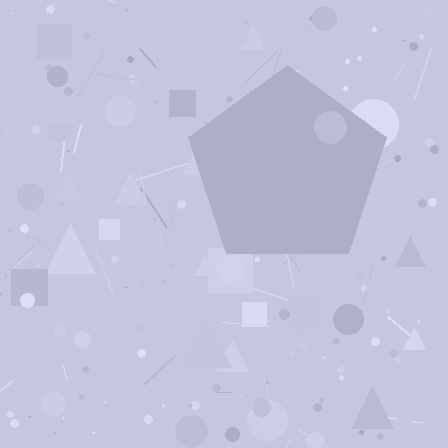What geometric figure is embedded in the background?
A pentagon is embedded in the background.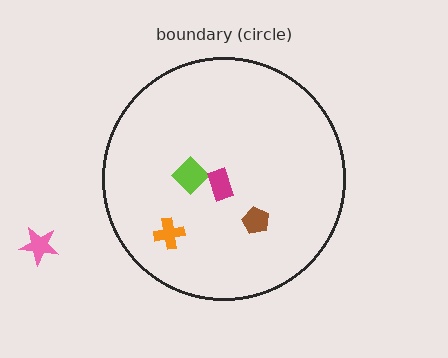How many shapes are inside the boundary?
4 inside, 1 outside.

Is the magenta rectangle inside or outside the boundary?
Inside.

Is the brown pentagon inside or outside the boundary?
Inside.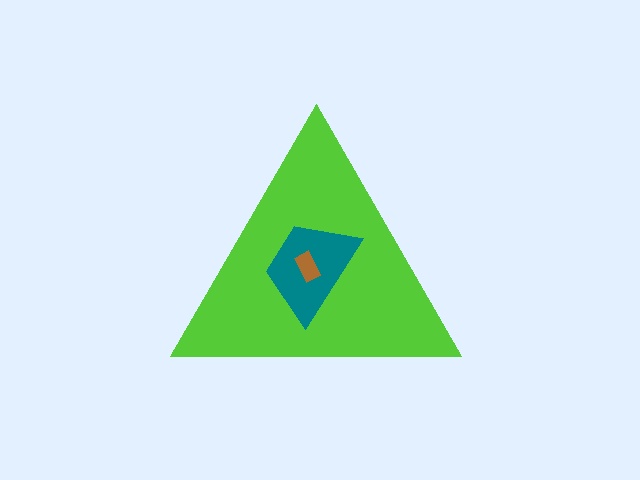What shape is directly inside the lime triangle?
The teal trapezoid.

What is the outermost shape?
The lime triangle.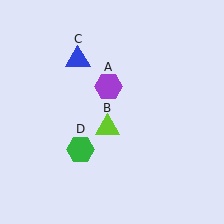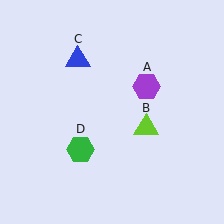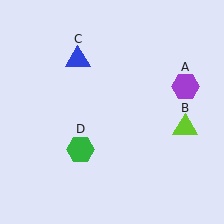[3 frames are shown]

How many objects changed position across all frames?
2 objects changed position: purple hexagon (object A), lime triangle (object B).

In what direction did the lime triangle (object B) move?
The lime triangle (object B) moved right.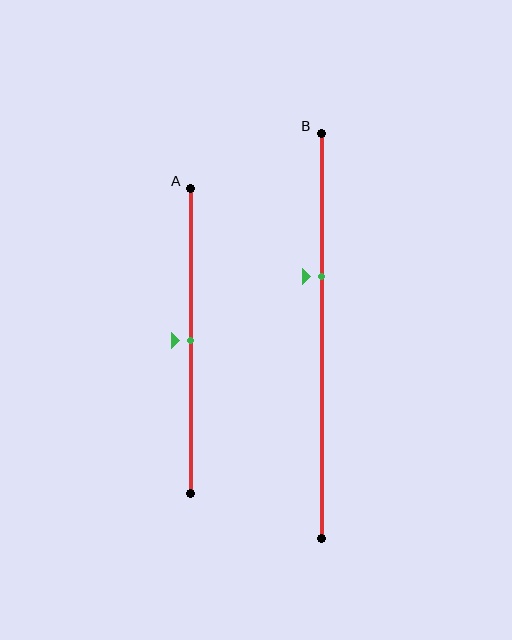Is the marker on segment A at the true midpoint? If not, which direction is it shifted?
Yes, the marker on segment A is at the true midpoint.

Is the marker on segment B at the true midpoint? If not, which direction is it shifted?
No, the marker on segment B is shifted upward by about 15% of the segment length.